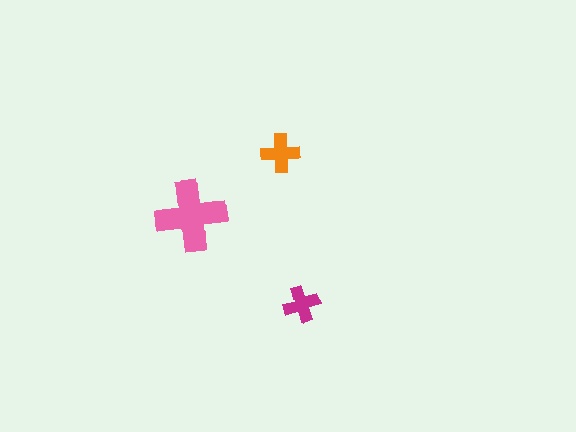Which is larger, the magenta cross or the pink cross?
The pink one.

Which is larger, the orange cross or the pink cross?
The pink one.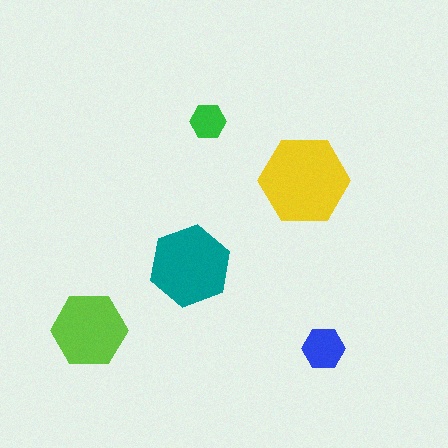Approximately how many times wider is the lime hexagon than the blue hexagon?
About 1.5 times wider.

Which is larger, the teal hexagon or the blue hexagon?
The teal one.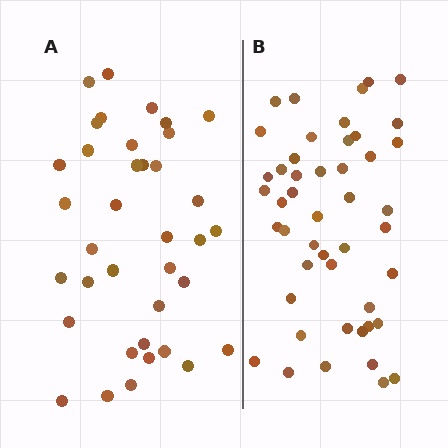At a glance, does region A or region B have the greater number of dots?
Region B (the right region) has more dots.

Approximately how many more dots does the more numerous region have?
Region B has roughly 10 or so more dots than region A.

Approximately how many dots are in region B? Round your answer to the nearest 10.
About 50 dots. (The exact count is 47, which rounds to 50.)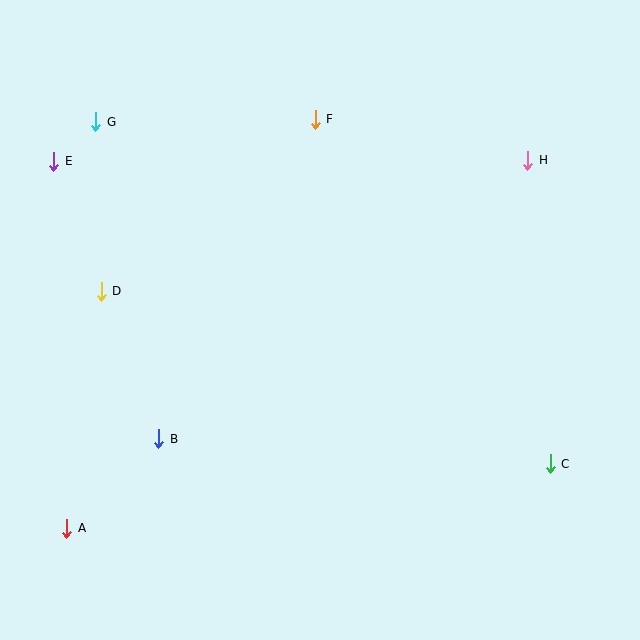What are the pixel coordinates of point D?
Point D is at (101, 291).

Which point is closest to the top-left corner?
Point G is closest to the top-left corner.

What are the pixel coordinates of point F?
Point F is at (315, 119).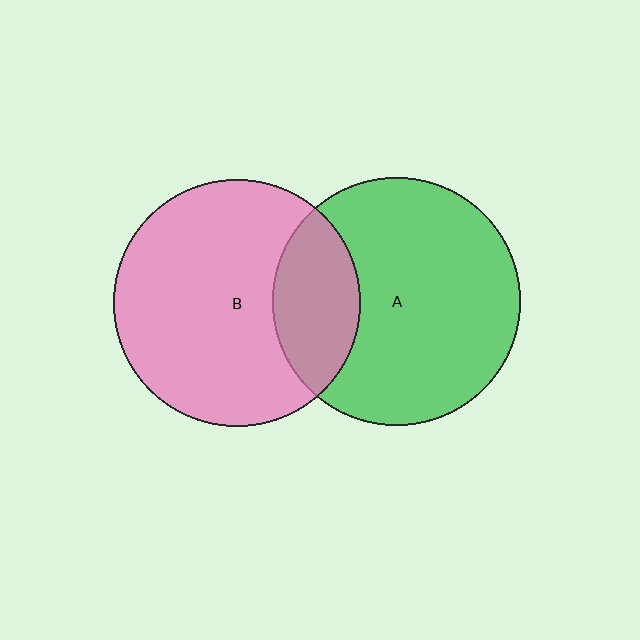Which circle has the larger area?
Circle A (green).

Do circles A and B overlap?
Yes.